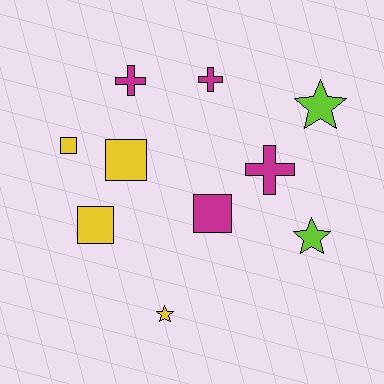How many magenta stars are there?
There are no magenta stars.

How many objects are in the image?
There are 10 objects.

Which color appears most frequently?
Yellow, with 4 objects.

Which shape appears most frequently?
Square, with 4 objects.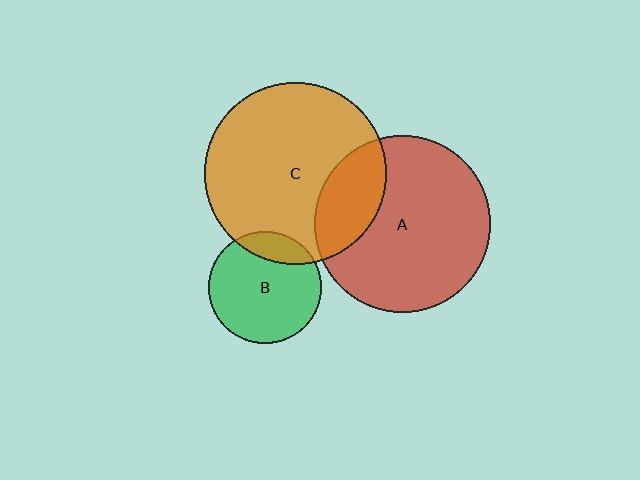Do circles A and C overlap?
Yes.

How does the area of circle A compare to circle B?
Approximately 2.4 times.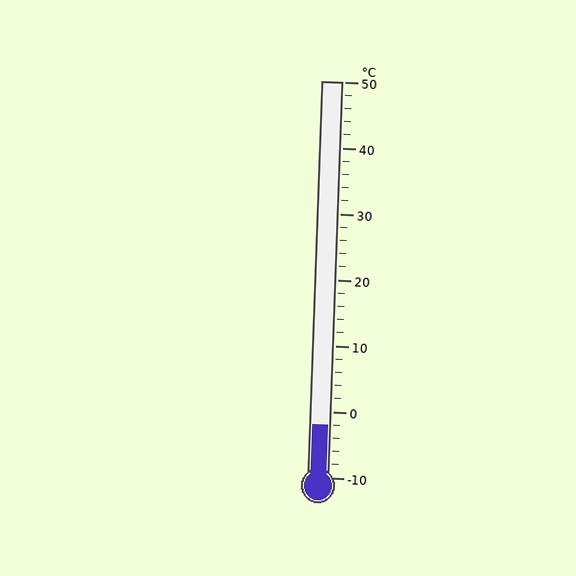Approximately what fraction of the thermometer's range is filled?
The thermometer is filled to approximately 15% of its range.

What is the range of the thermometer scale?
The thermometer scale ranges from -10°C to 50°C.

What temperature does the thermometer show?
The thermometer shows approximately -2°C.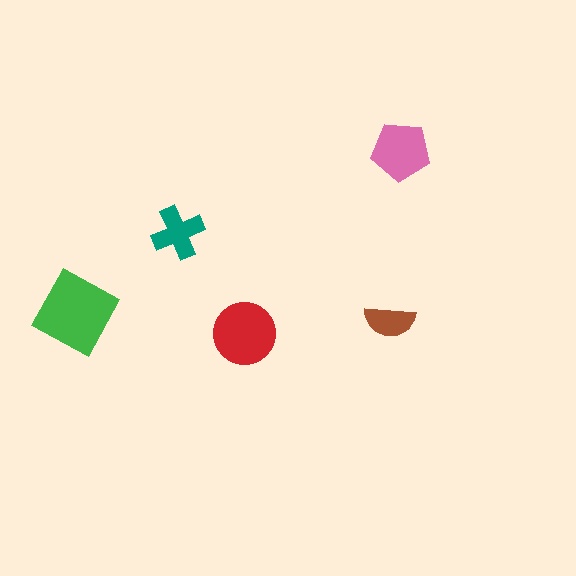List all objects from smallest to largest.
The brown semicircle, the teal cross, the pink pentagon, the red circle, the green square.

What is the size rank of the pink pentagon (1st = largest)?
3rd.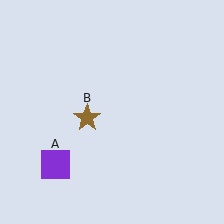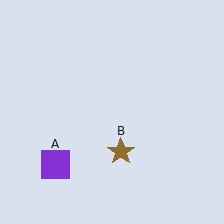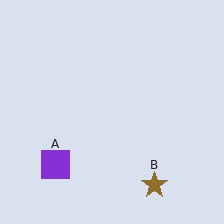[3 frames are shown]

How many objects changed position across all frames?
1 object changed position: brown star (object B).